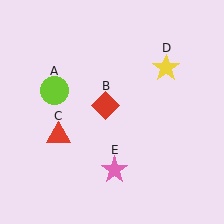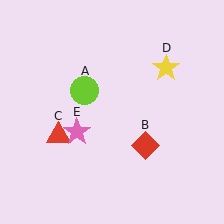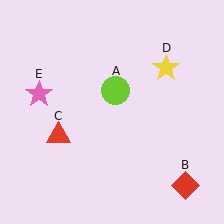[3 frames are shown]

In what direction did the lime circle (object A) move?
The lime circle (object A) moved right.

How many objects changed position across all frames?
3 objects changed position: lime circle (object A), red diamond (object B), pink star (object E).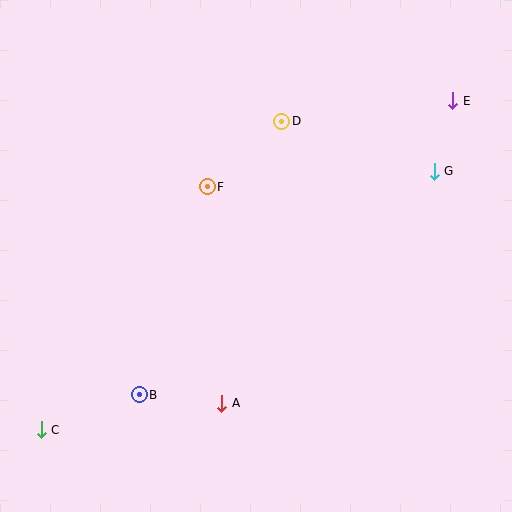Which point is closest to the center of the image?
Point F at (207, 187) is closest to the center.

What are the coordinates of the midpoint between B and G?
The midpoint between B and G is at (287, 283).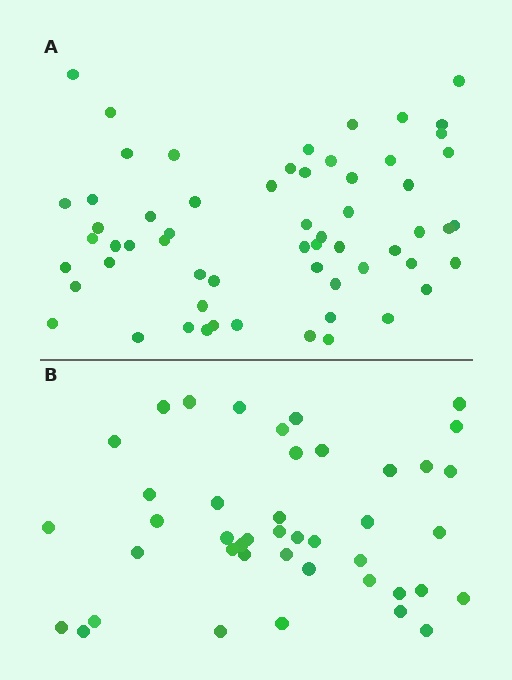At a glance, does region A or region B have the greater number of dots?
Region A (the top region) has more dots.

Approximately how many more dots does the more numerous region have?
Region A has approximately 15 more dots than region B.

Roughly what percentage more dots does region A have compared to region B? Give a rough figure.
About 40% more.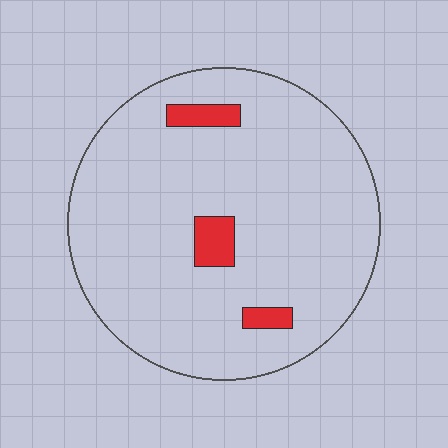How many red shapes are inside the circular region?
3.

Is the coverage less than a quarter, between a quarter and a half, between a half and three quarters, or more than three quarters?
Less than a quarter.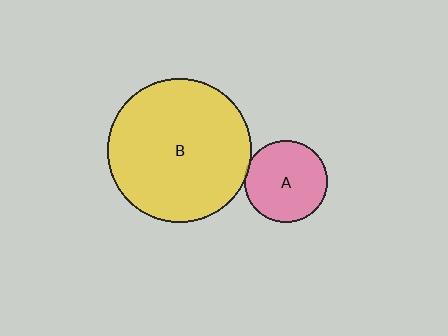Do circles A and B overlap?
Yes.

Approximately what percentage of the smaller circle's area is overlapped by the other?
Approximately 5%.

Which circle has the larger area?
Circle B (yellow).